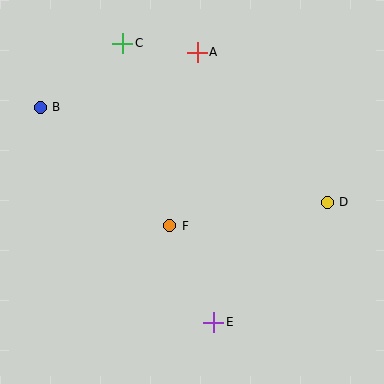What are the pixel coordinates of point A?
Point A is at (197, 52).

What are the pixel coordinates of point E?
Point E is at (214, 322).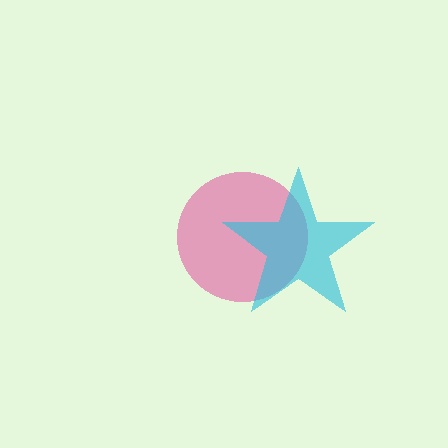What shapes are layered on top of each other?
The layered shapes are: a pink circle, a cyan star.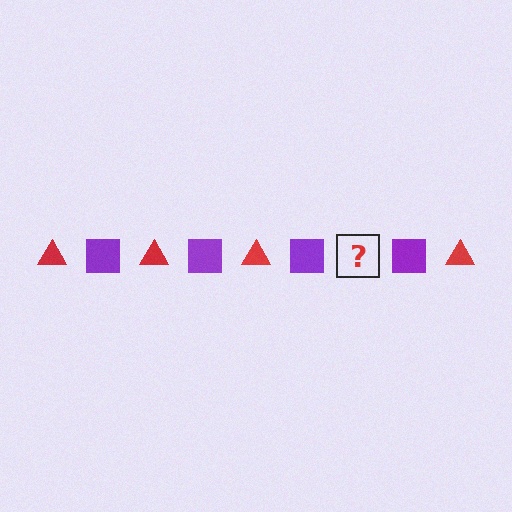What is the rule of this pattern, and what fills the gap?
The rule is that the pattern alternates between red triangle and purple square. The gap should be filled with a red triangle.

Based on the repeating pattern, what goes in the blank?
The blank should be a red triangle.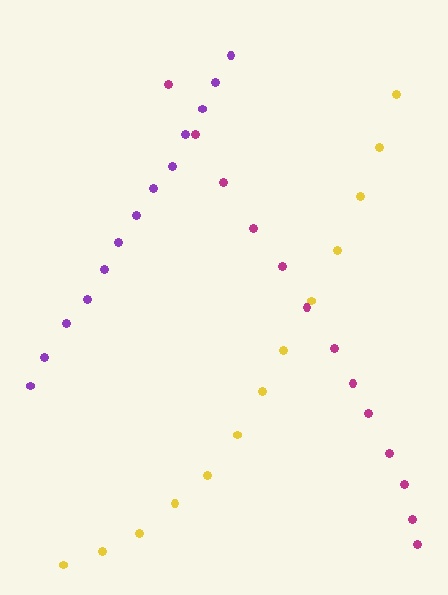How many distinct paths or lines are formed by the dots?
There are 3 distinct paths.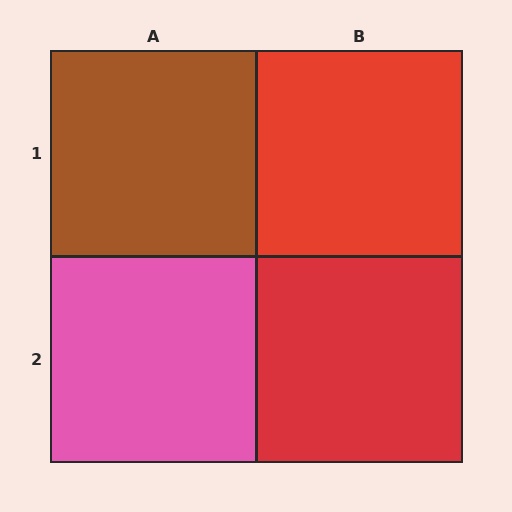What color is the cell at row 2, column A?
Pink.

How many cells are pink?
1 cell is pink.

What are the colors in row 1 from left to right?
Brown, red.